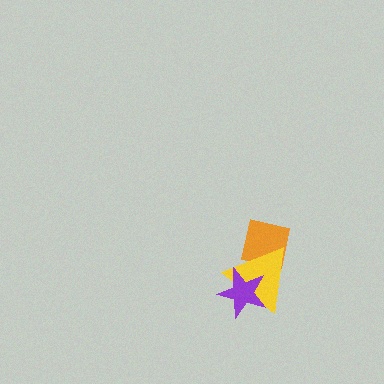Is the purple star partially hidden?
No, no other shape covers it.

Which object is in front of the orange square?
The yellow triangle is in front of the orange square.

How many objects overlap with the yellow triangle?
2 objects overlap with the yellow triangle.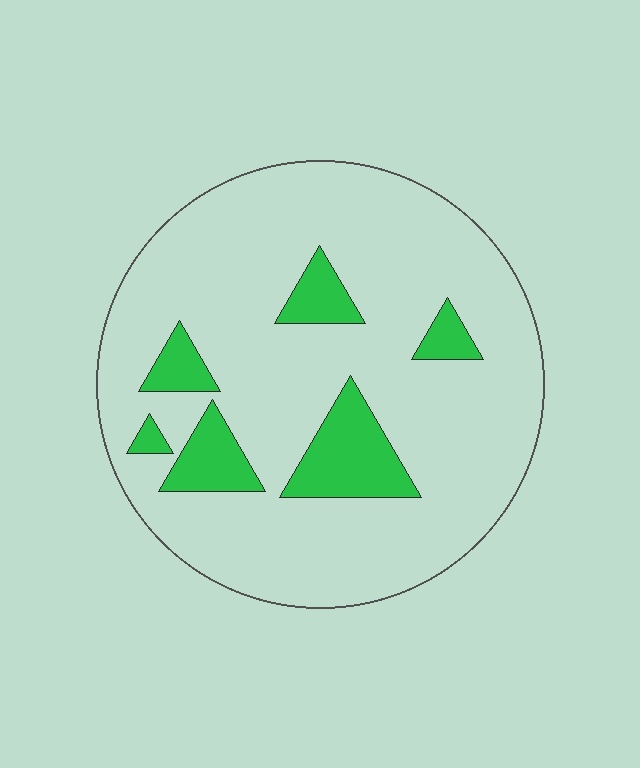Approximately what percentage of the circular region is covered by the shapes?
Approximately 15%.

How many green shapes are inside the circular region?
6.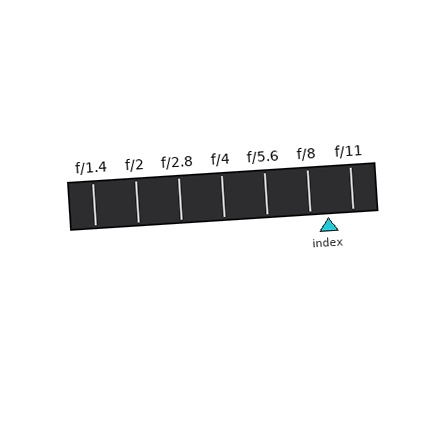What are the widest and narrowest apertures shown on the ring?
The widest aperture shown is f/1.4 and the narrowest is f/11.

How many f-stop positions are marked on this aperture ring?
There are 7 f-stop positions marked.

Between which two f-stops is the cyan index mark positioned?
The index mark is between f/8 and f/11.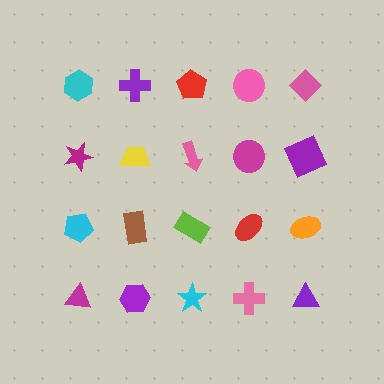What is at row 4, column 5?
A purple triangle.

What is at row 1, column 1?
A cyan hexagon.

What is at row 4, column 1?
A magenta triangle.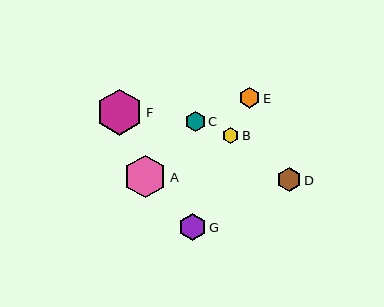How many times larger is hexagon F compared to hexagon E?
Hexagon F is approximately 2.2 times the size of hexagon E.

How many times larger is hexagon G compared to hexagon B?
Hexagon G is approximately 1.7 times the size of hexagon B.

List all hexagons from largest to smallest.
From largest to smallest: F, A, G, D, E, C, B.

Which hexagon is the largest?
Hexagon F is the largest with a size of approximately 46 pixels.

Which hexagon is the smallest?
Hexagon B is the smallest with a size of approximately 17 pixels.